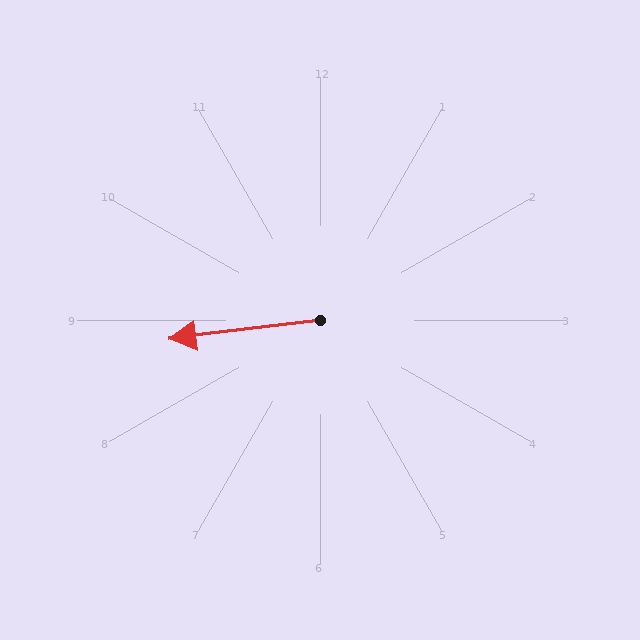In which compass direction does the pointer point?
West.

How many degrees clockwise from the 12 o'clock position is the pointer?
Approximately 263 degrees.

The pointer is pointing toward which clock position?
Roughly 9 o'clock.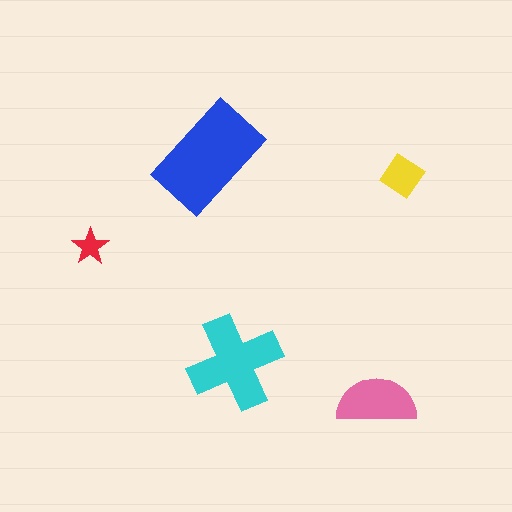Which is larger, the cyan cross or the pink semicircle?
The cyan cross.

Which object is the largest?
The blue rectangle.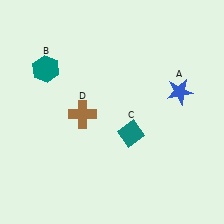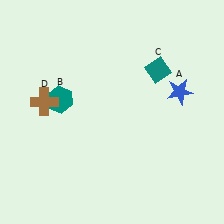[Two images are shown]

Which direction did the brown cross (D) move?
The brown cross (D) moved left.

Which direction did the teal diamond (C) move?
The teal diamond (C) moved up.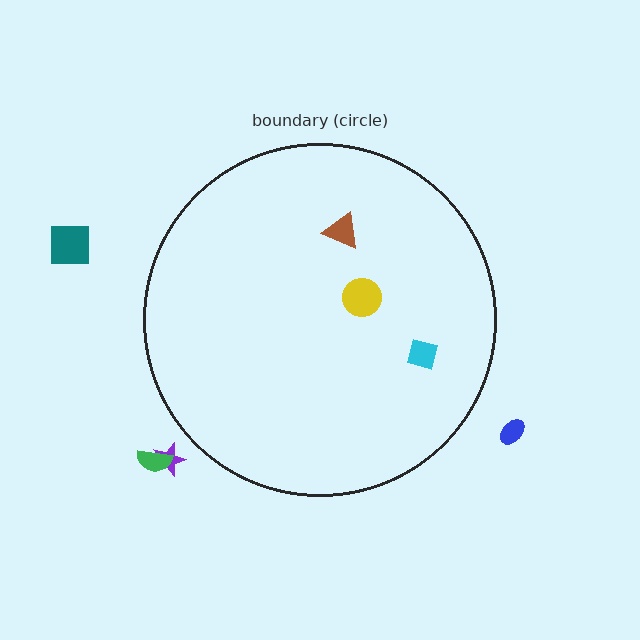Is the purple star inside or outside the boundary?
Outside.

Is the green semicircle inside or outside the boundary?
Outside.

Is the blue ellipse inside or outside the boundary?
Outside.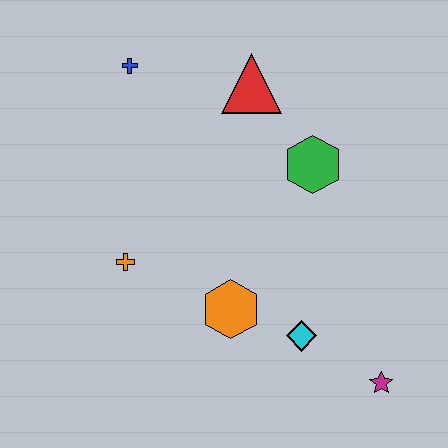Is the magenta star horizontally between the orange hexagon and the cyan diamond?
No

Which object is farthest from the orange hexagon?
The blue cross is farthest from the orange hexagon.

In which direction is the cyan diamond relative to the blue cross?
The cyan diamond is below the blue cross.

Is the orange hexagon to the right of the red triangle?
No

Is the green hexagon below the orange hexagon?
No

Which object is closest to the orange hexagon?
The cyan diamond is closest to the orange hexagon.